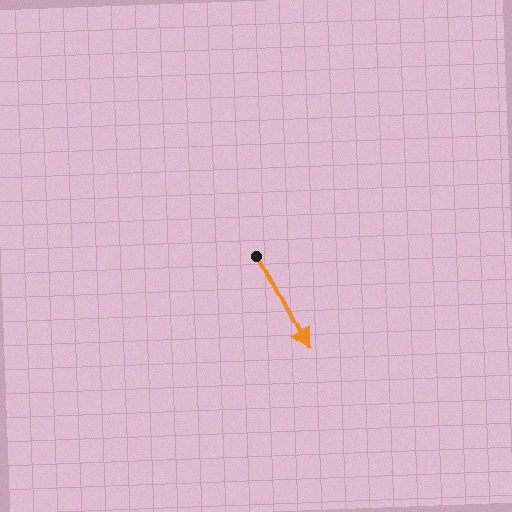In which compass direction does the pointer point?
Southeast.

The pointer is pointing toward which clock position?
Roughly 5 o'clock.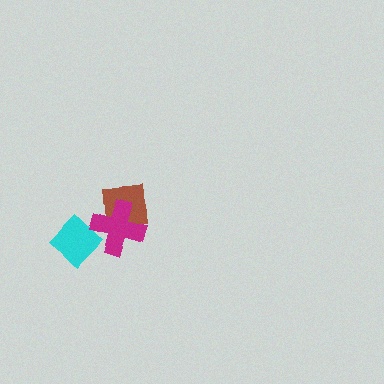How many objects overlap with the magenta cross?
2 objects overlap with the magenta cross.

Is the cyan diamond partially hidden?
Yes, it is partially covered by another shape.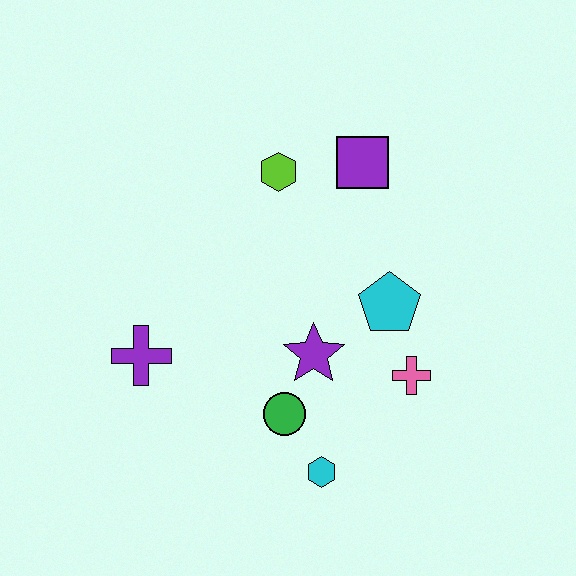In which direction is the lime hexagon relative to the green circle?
The lime hexagon is above the green circle.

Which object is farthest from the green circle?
The purple square is farthest from the green circle.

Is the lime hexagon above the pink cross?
Yes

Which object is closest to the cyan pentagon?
The pink cross is closest to the cyan pentagon.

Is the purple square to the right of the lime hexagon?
Yes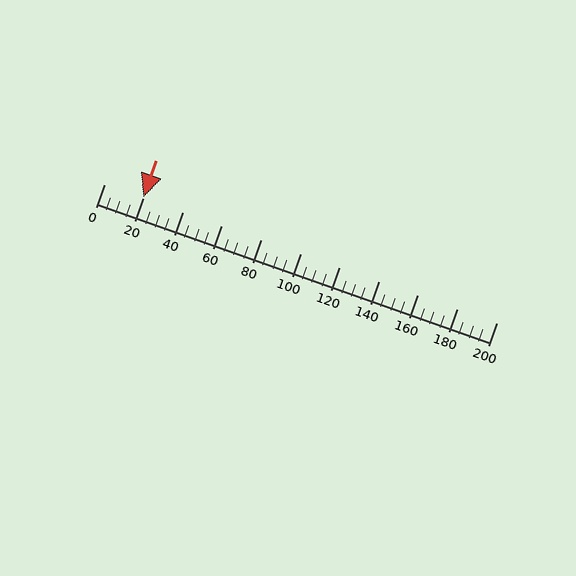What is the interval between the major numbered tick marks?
The major tick marks are spaced 20 units apart.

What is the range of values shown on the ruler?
The ruler shows values from 0 to 200.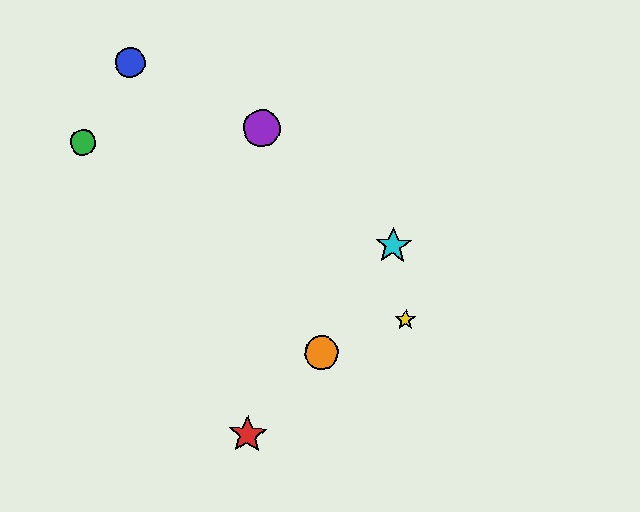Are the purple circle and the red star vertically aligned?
Yes, both are at x≈262.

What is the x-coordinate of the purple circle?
The purple circle is at x≈262.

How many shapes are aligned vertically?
2 shapes (the red star, the purple circle) are aligned vertically.